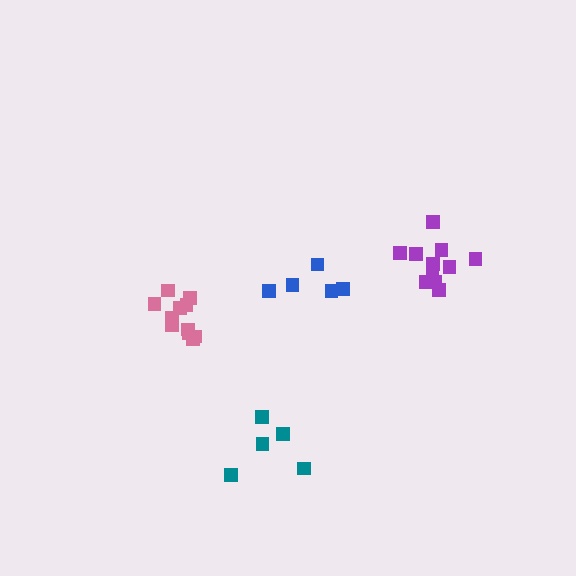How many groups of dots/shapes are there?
There are 4 groups.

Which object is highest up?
The purple cluster is topmost.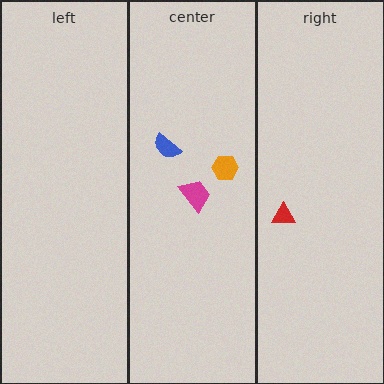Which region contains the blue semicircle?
The center region.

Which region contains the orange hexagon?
The center region.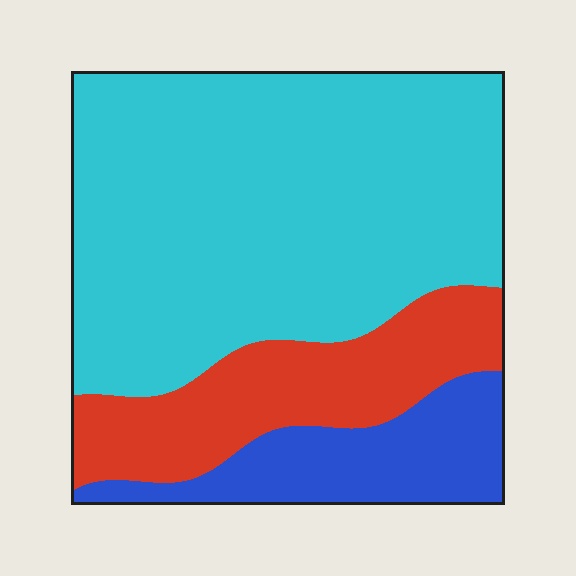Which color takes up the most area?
Cyan, at roughly 65%.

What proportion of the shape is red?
Red covers around 20% of the shape.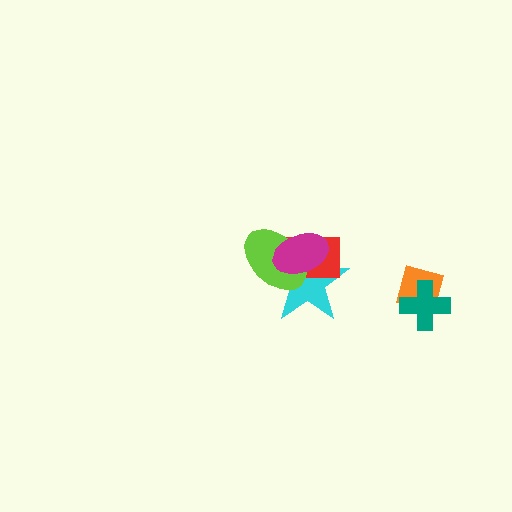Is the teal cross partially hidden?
No, no other shape covers it.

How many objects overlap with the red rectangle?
3 objects overlap with the red rectangle.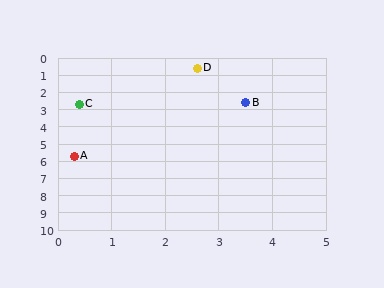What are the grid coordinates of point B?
Point B is at approximately (3.5, 2.6).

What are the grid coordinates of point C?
Point C is at approximately (0.4, 2.7).